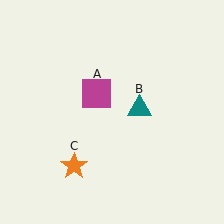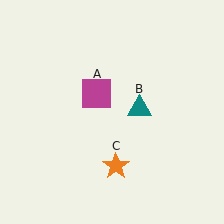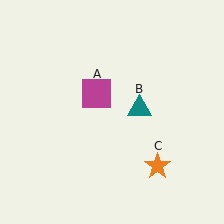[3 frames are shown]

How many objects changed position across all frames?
1 object changed position: orange star (object C).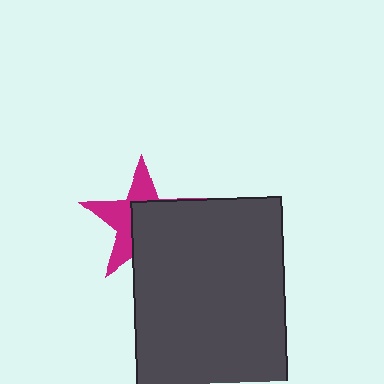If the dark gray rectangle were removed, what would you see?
You would see the complete magenta star.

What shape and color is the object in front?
The object in front is a dark gray rectangle.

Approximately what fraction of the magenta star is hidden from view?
Roughly 53% of the magenta star is hidden behind the dark gray rectangle.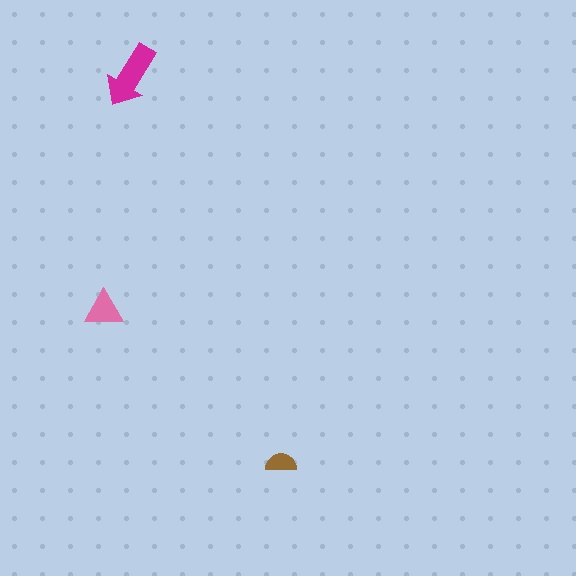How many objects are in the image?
There are 3 objects in the image.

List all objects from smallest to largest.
The brown semicircle, the pink triangle, the magenta arrow.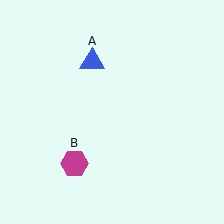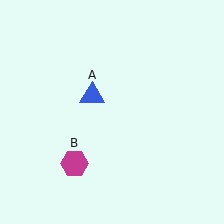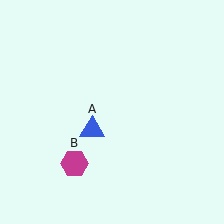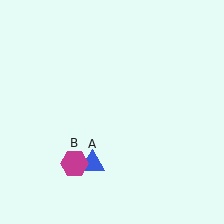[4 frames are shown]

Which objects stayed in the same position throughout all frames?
Magenta hexagon (object B) remained stationary.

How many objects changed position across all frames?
1 object changed position: blue triangle (object A).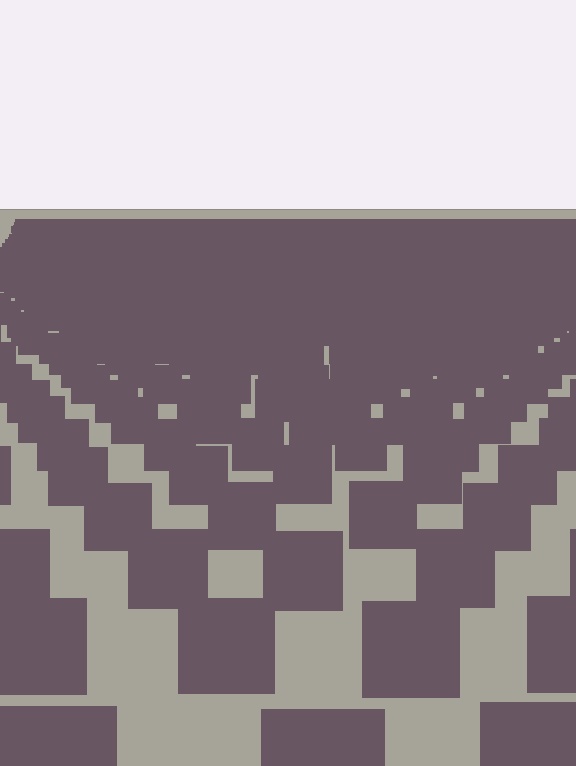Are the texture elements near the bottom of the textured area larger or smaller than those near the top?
Larger. Near the bottom, elements are closer to the viewer and appear at a bigger on-screen size.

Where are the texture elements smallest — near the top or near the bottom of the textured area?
Near the top.